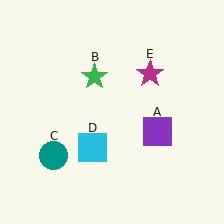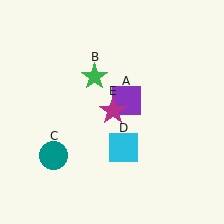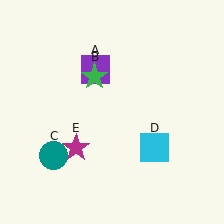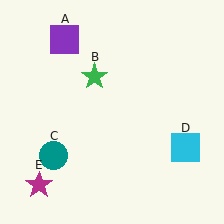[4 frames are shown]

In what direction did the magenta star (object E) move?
The magenta star (object E) moved down and to the left.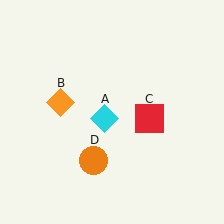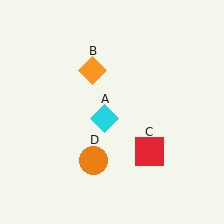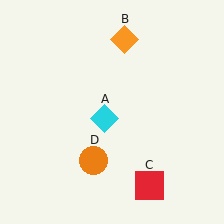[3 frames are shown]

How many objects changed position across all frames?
2 objects changed position: orange diamond (object B), red square (object C).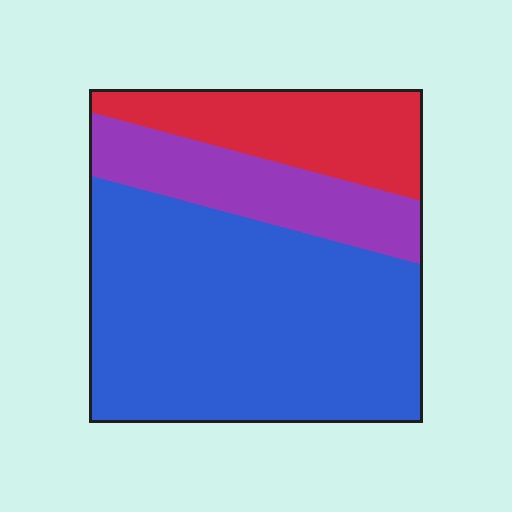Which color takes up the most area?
Blue, at roughly 60%.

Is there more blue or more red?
Blue.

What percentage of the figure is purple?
Purple covers 19% of the figure.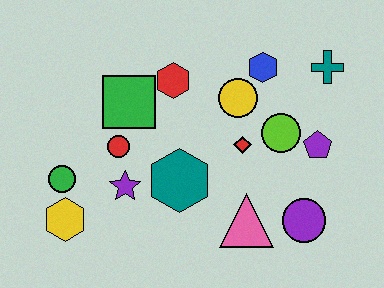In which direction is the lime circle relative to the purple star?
The lime circle is to the right of the purple star.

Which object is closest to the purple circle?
The pink triangle is closest to the purple circle.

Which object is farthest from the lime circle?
The yellow hexagon is farthest from the lime circle.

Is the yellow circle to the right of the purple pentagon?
No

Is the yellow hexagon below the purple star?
Yes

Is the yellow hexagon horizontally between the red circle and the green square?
No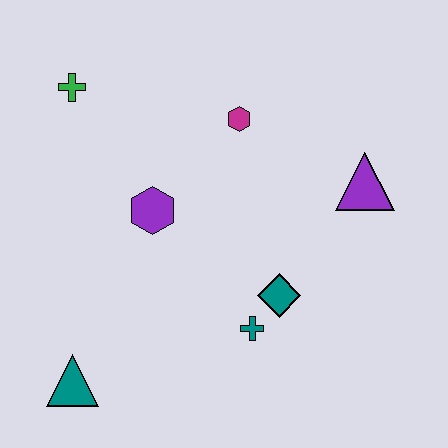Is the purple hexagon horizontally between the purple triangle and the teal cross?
No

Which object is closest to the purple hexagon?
The magenta hexagon is closest to the purple hexagon.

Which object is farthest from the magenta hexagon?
The teal triangle is farthest from the magenta hexagon.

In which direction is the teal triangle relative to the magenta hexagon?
The teal triangle is below the magenta hexagon.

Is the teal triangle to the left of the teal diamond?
Yes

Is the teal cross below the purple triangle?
Yes